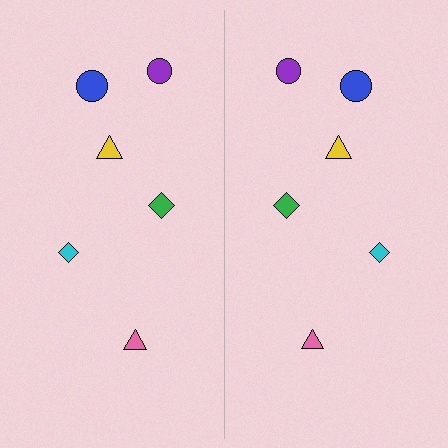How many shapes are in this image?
There are 12 shapes in this image.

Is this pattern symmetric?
Yes, this pattern has bilateral (reflection) symmetry.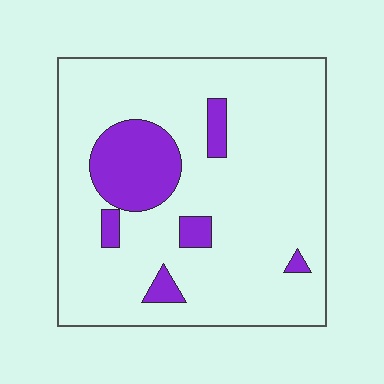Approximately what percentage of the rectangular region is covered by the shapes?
Approximately 15%.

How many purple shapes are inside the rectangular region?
6.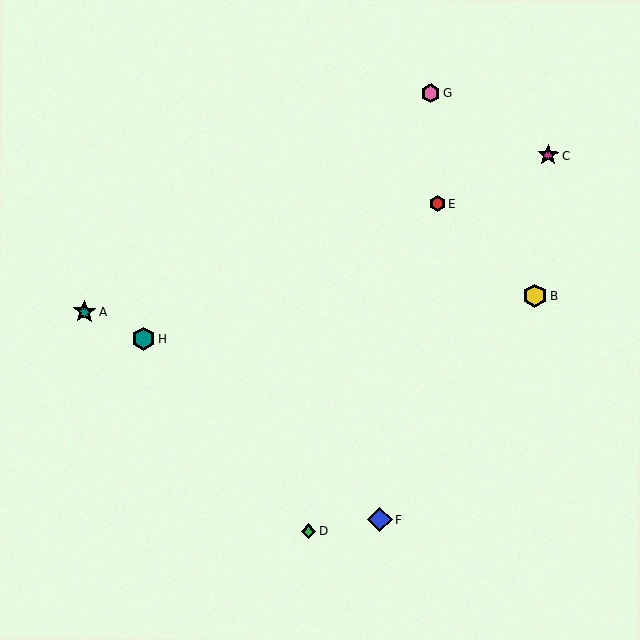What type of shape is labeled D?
Shape D is a green diamond.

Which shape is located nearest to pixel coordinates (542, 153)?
The magenta star (labeled C) at (548, 155) is nearest to that location.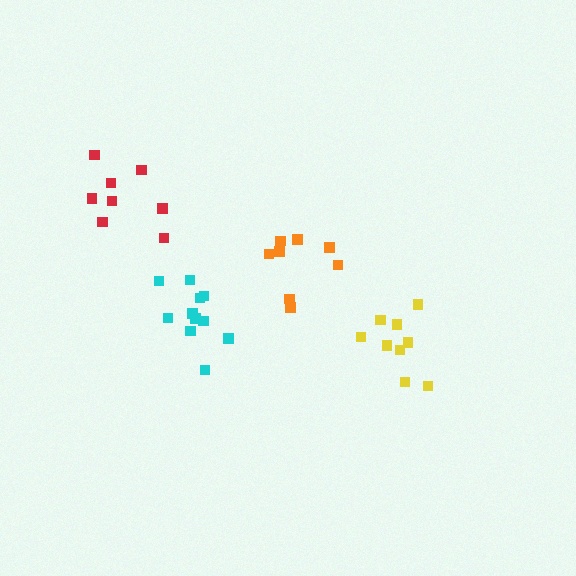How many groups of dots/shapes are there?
There are 4 groups.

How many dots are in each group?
Group 1: 11 dots, Group 2: 8 dots, Group 3: 9 dots, Group 4: 8 dots (36 total).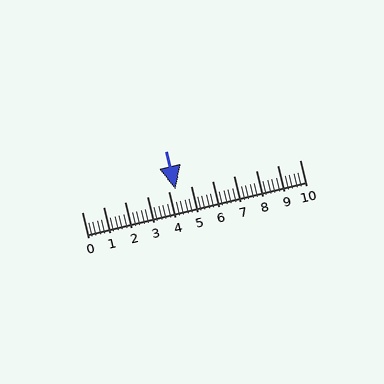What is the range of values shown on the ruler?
The ruler shows values from 0 to 10.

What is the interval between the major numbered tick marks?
The major tick marks are spaced 1 units apart.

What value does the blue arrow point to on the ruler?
The blue arrow points to approximately 4.3.